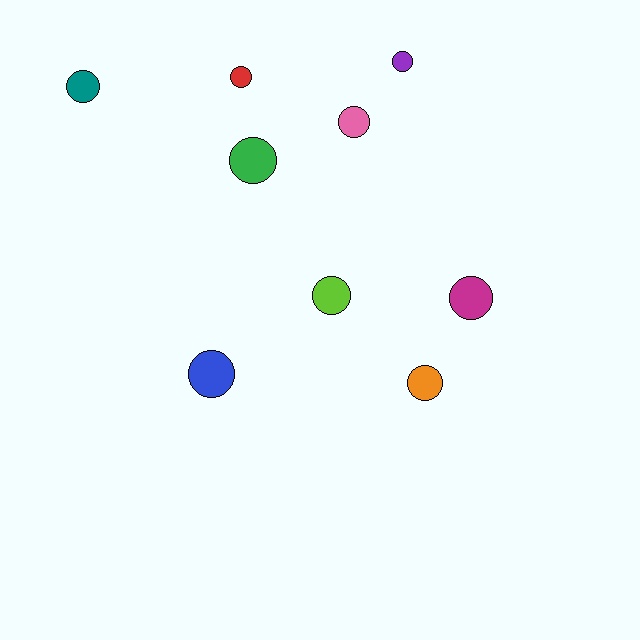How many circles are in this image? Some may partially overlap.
There are 9 circles.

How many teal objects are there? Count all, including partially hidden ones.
There is 1 teal object.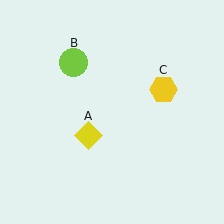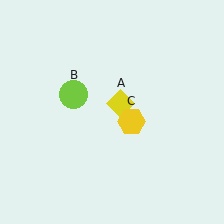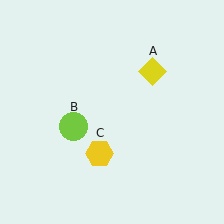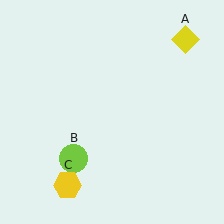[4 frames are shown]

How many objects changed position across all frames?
3 objects changed position: yellow diamond (object A), lime circle (object B), yellow hexagon (object C).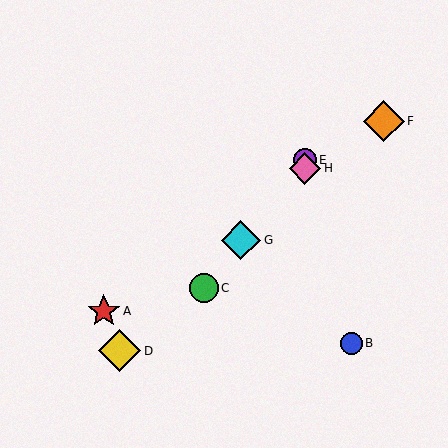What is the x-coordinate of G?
Object G is at x≈241.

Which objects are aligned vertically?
Objects E, H are aligned vertically.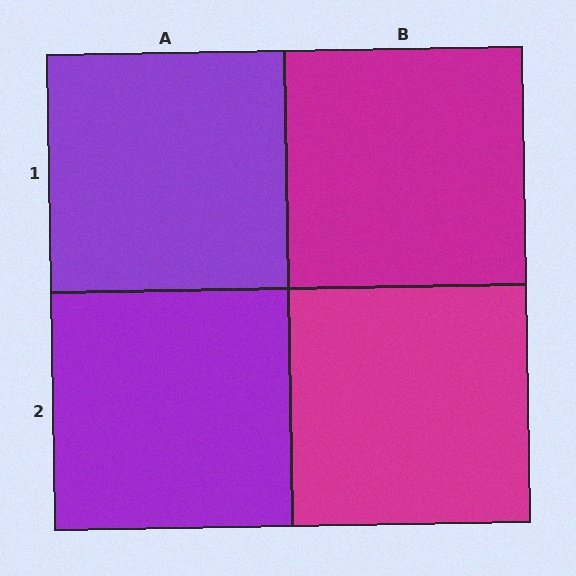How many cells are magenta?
2 cells are magenta.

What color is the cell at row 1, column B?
Magenta.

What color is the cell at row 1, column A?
Purple.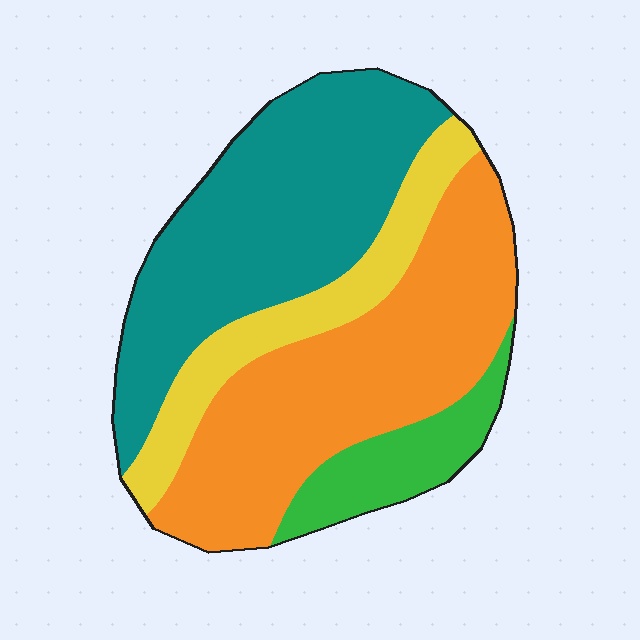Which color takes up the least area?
Green, at roughly 10%.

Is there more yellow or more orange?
Orange.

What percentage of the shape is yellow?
Yellow covers about 15% of the shape.